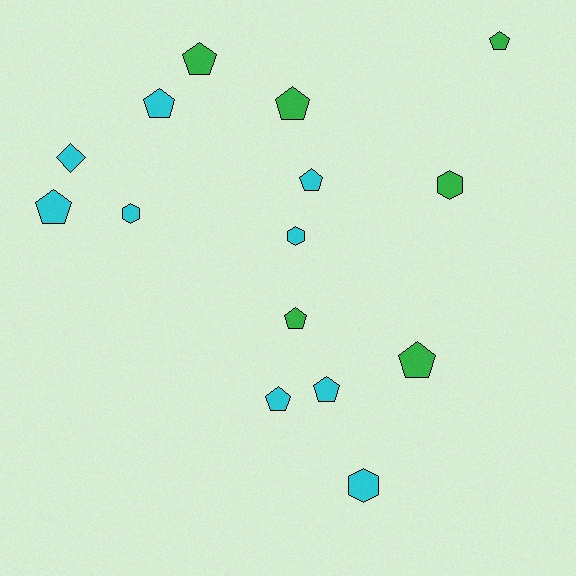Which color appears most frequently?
Cyan, with 9 objects.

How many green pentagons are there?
There are 5 green pentagons.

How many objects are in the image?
There are 15 objects.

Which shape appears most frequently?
Pentagon, with 10 objects.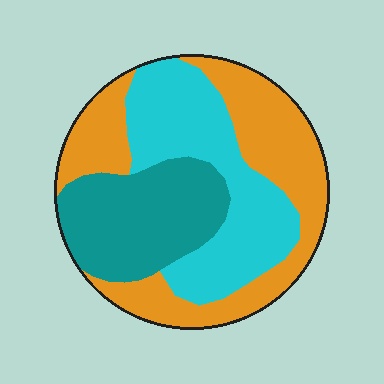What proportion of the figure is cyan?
Cyan covers about 35% of the figure.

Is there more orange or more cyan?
Orange.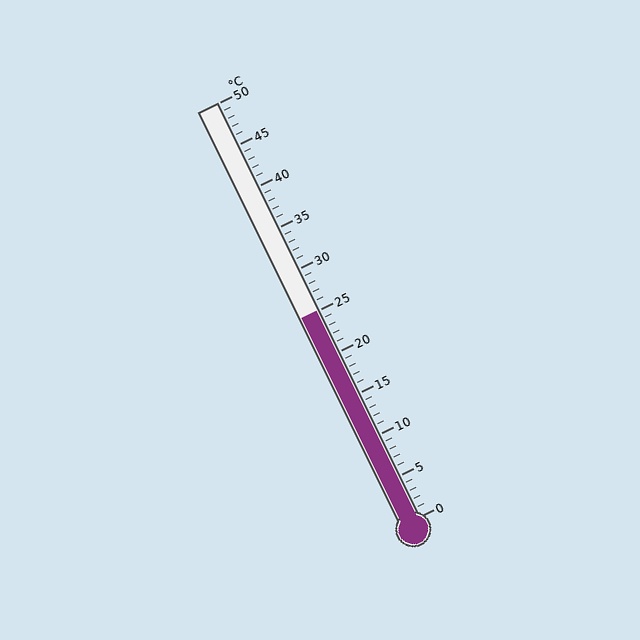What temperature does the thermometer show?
The thermometer shows approximately 25°C.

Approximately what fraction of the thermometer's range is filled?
The thermometer is filled to approximately 50% of its range.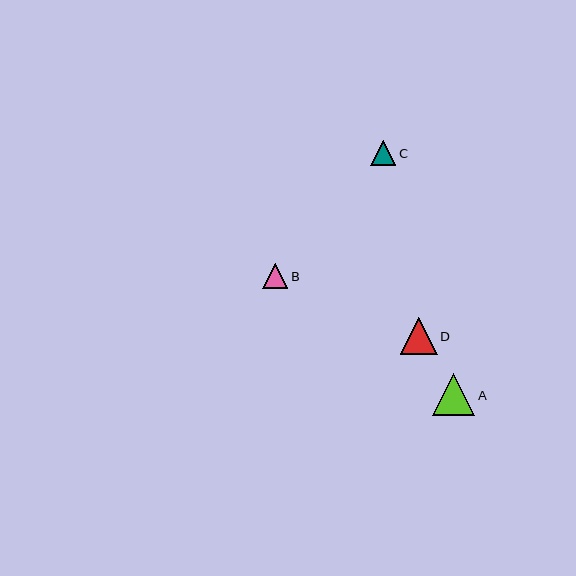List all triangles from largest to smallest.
From largest to smallest: A, D, C, B.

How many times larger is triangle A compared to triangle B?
Triangle A is approximately 1.7 times the size of triangle B.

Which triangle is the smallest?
Triangle B is the smallest with a size of approximately 25 pixels.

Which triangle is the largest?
Triangle A is the largest with a size of approximately 42 pixels.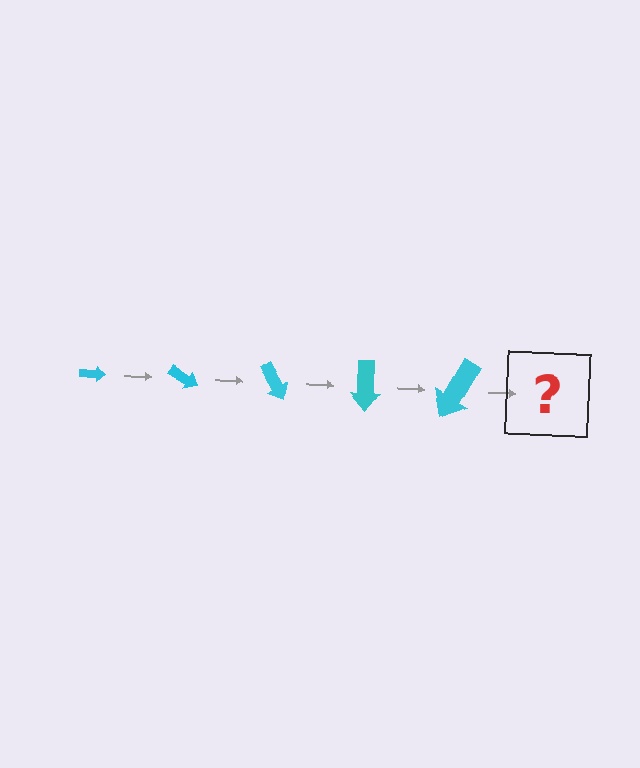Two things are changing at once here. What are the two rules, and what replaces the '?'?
The two rules are that the arrow grows larger each step and it rotates 30 degrees each step. The '?' should be an arrow, larger than the previous one and rotated 150 degrees from the start.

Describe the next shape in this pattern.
It should be an arrow, larger than the previous one and rotated 150 degrees from the start.